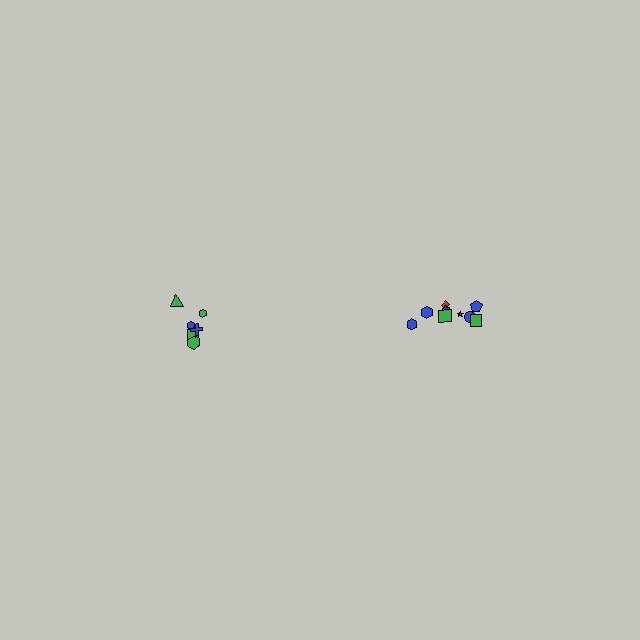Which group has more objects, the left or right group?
The right group.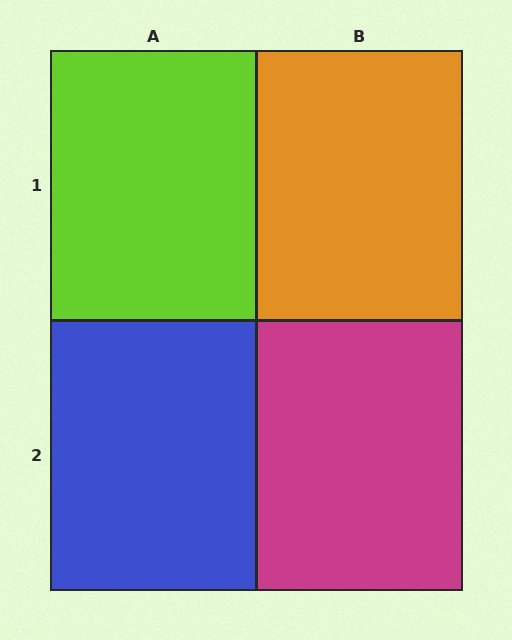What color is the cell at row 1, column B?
Orange.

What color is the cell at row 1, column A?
Lime.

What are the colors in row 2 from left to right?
Blue, magenta.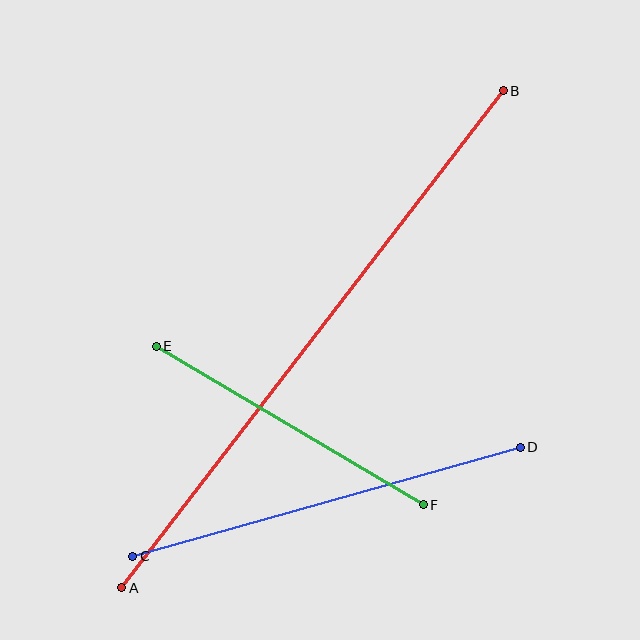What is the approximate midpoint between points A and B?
The midpoint is at approximately (313, 339) pixels.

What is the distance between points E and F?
The distance is approximately 310 pixels.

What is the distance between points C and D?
The distance is approximately 403 pixels.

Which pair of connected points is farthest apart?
Points A and B are farthest apart.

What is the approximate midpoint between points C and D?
The midpoint is at approximately (327, 502) pixels.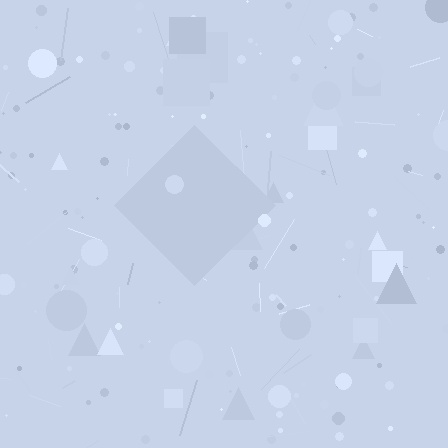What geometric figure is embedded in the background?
A diamond is embedded in the background.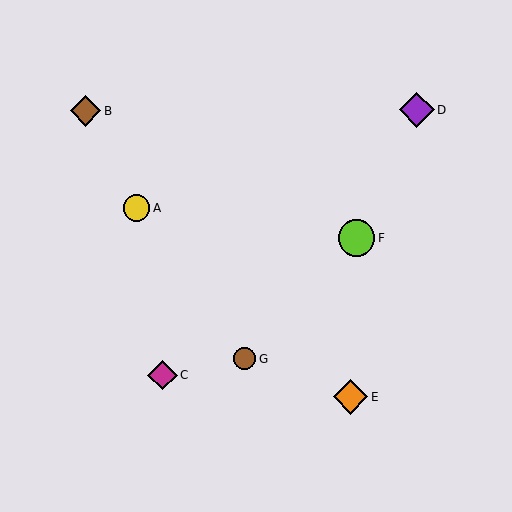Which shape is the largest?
The lime circle (labeled F) is the largest.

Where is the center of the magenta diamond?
The center of the magenta diamond is at (162, 375).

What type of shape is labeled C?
Shape C is a magenta diamond.